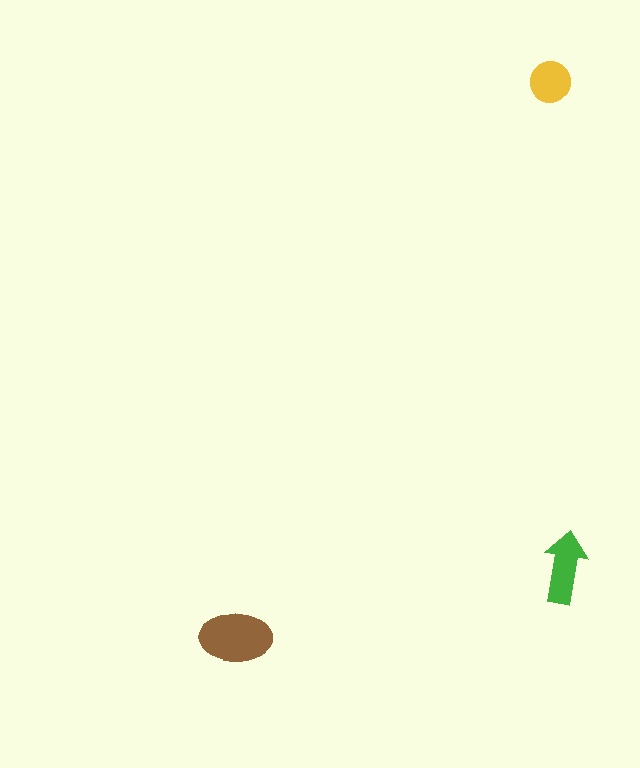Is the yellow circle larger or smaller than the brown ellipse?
Smaller.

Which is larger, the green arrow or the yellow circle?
The green arrow.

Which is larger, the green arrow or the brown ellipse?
The brown ellipse.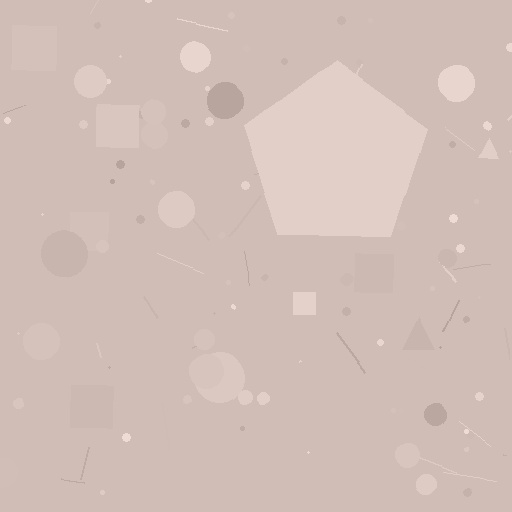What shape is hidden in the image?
A pentagon is hidden in the image.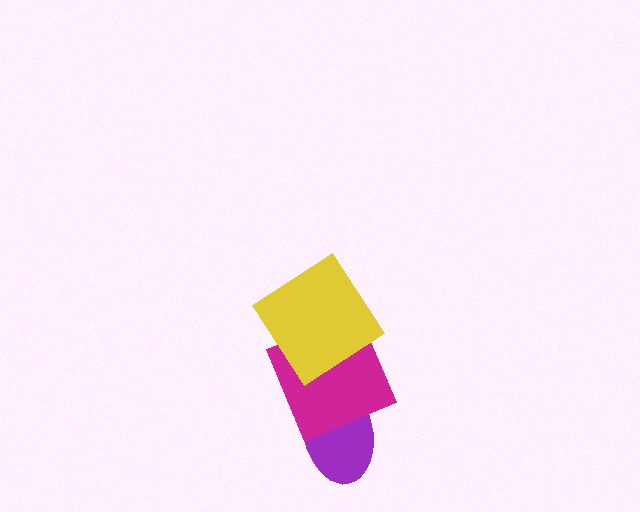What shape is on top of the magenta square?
The yellow diamond is on top of the magenta square.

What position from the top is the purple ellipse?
The purple ellipse is 3rd from the top.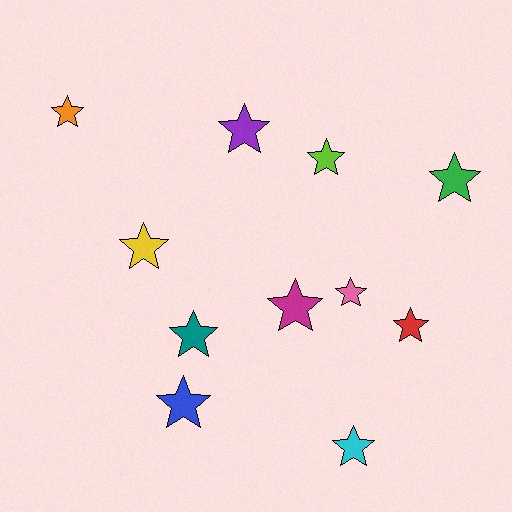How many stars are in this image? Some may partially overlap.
There are 11 stars.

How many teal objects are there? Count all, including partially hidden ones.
There is 1 teal object.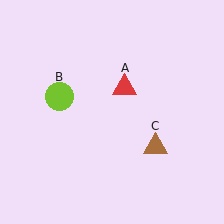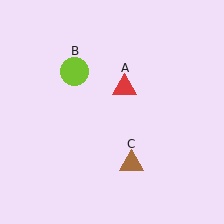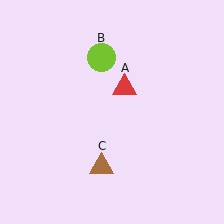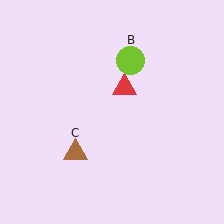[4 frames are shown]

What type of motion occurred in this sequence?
The lime circle (object B), brown triangle (object C) rotated clockwise around the center of the scene.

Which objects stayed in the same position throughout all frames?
Red triangle (object A) remained stationary.